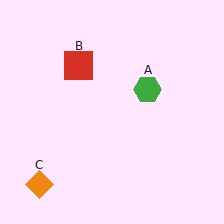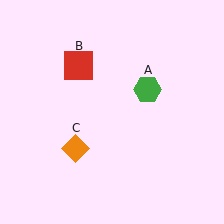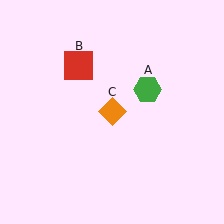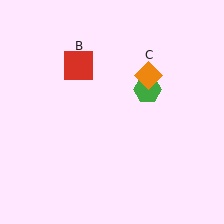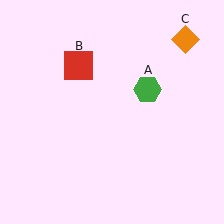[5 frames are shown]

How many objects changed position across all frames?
1 object changed position: orange diamond (object C).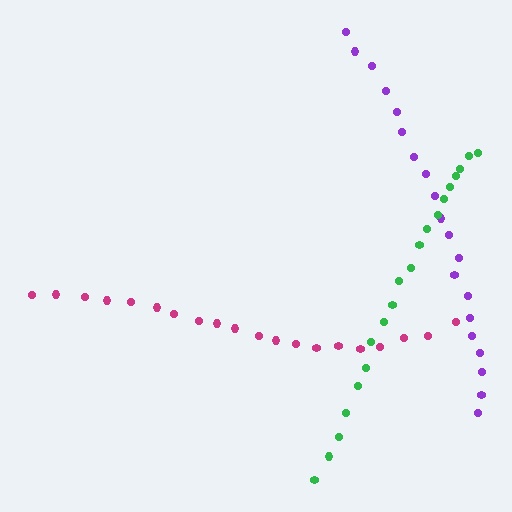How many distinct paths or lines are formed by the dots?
There are 3 distinct paths.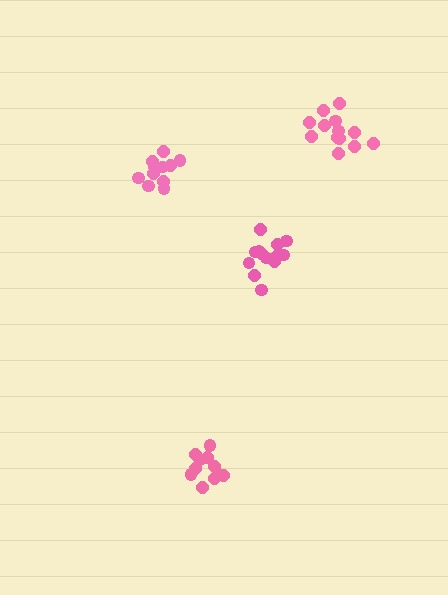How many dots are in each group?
Group 1: 13 dots, Group 2: 11 dots, Group 3: 13 dots, Group 4: 11 dots (48 total).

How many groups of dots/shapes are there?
There are 4 groups.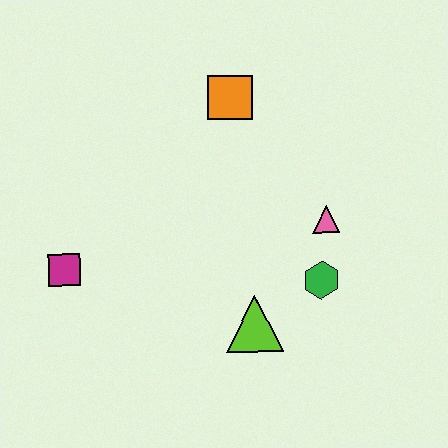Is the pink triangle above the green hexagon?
Yes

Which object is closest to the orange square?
The pink triangle is closest to the orange square.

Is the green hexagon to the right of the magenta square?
Yes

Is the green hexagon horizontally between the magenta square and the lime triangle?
No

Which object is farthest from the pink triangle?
The magenta square is farthest from the pink triangle.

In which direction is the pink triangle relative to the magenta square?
The pink triangle is to the right of the magenta square.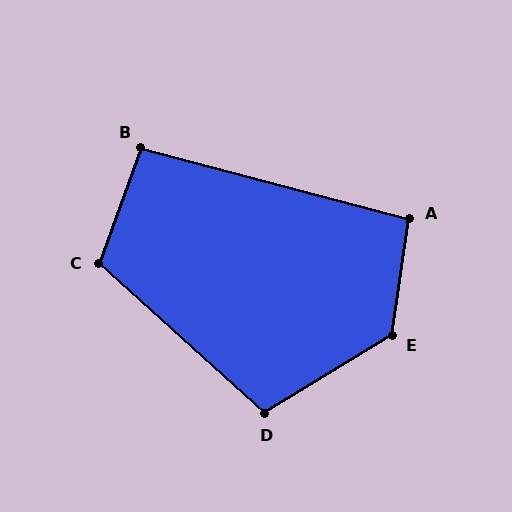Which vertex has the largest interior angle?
E, at approximately 130 degrees.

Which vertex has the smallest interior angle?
B, at approximately 95 degrees.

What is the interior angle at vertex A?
Approximately 97 degrees (obtuse).